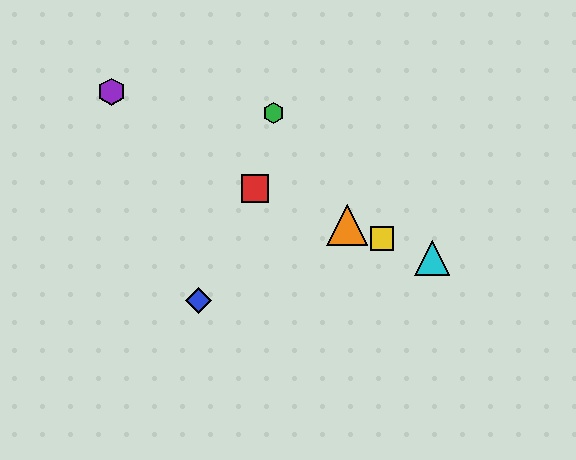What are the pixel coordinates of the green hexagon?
The green hexagon is at (274, 113).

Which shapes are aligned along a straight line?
The red square, the yellow square, the orange triangle, the cyan triangle are aligned along a straight line.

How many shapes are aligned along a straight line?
4 shapes (the red square, the yellow square, the orange triangle, the cyan triangle) are aligned along a straight line.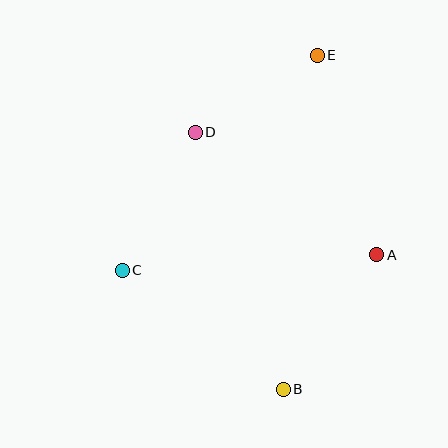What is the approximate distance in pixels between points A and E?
The distance between A and E is approximately 208 pixels.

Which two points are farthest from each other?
Points B and E are farthest from each other.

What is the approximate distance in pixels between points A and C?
The distance between A and C is approximately 255 pixels.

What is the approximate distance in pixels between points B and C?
The distance between B and C is approximately 200 pixels.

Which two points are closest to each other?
Points D and E are closest to each other.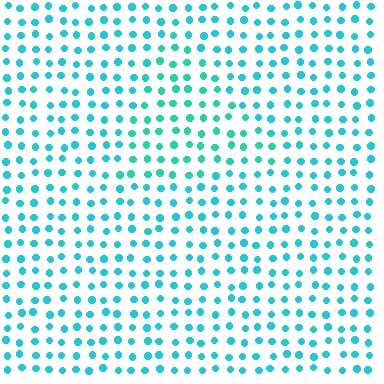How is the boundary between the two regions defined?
The boundary is defined purely by a slight shift in hue (about 20 degrees). Spacing, size, and orientation are identical on both sides.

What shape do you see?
I see a triangle.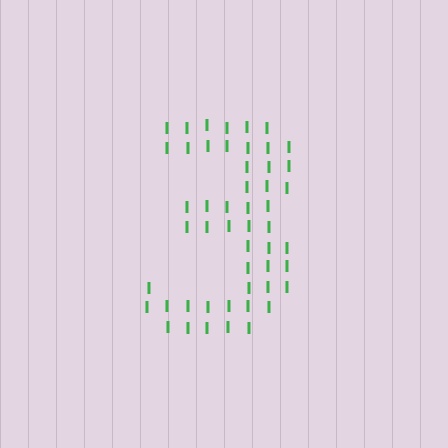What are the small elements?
The small elements are letter I's.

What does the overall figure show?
The overall figure shows the digit 3.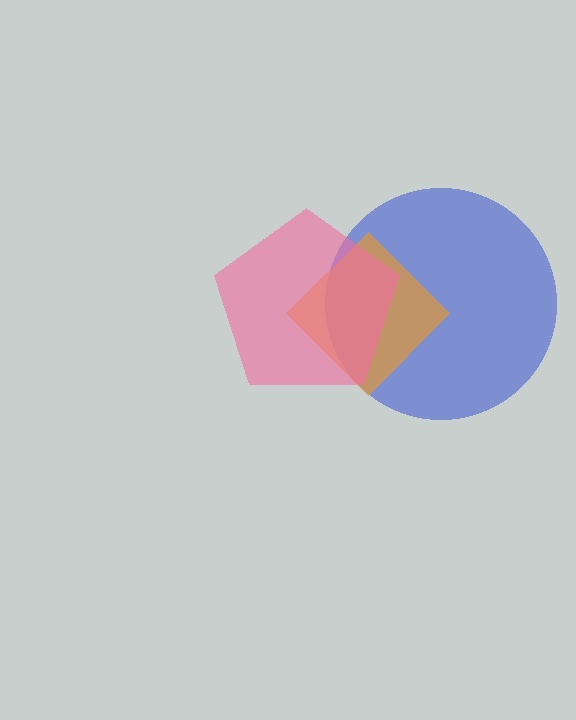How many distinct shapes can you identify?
There are 3 distinct shapes: a blue circle, an orange diamond, a pink pentagon.